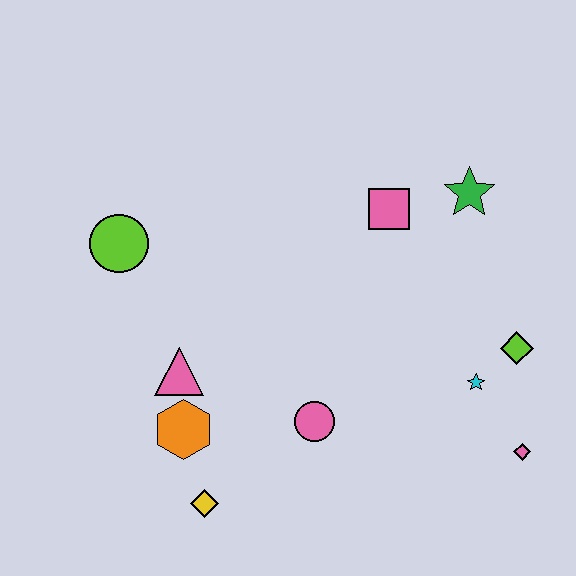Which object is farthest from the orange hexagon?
The green star is farthest from the orange hexagon.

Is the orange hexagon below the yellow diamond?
No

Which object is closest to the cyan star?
The lime diamond is closest to the cyan star.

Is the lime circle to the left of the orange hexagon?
Yes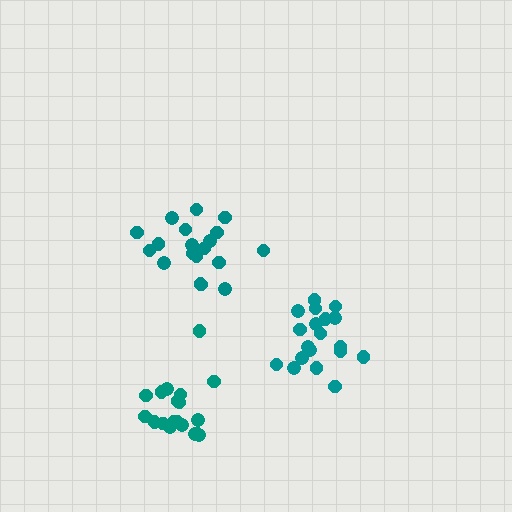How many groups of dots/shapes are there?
There are 3 groups.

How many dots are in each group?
Group 1: 19 dots, Group 2: 19 dots, Group 3: 19 dots (57 total).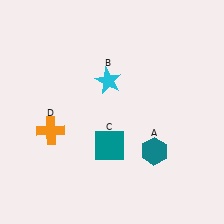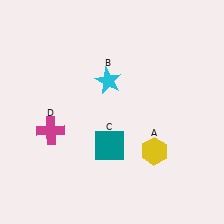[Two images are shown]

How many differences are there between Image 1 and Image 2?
There are 2 differences between the two images.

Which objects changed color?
A changed from teal to yellow. D changed from orange to magenta.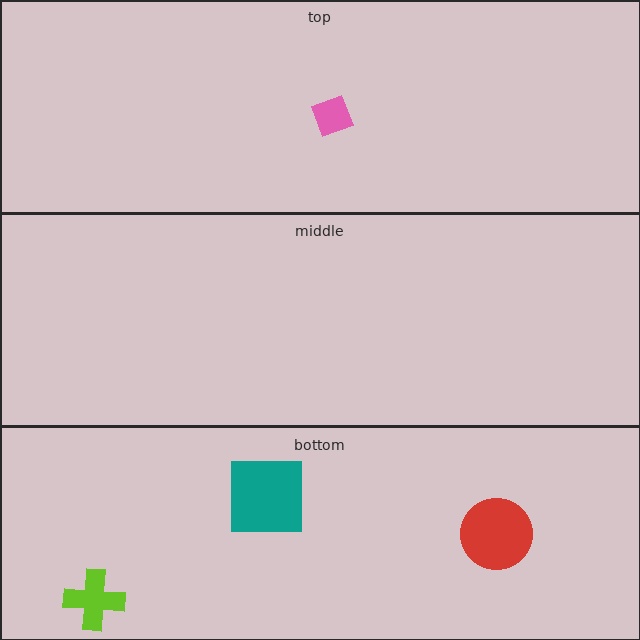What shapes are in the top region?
The pink diamond.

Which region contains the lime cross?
The bottom region.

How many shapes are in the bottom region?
3.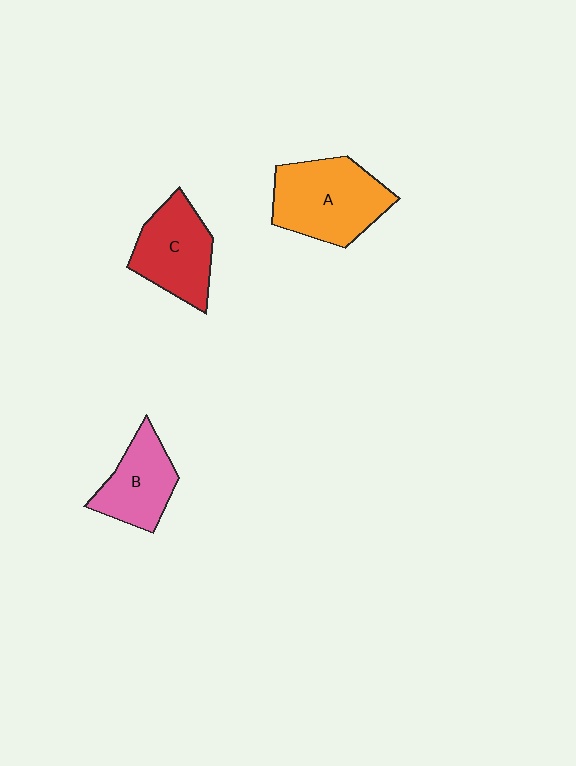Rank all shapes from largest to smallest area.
From largest to smallest: A (orange), C (red), B (pink).